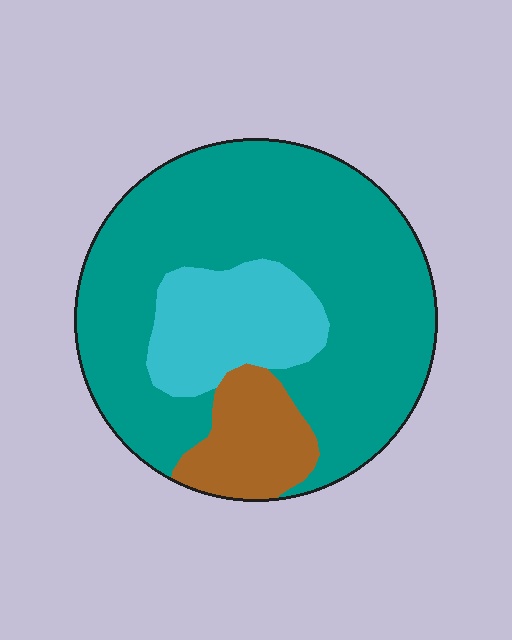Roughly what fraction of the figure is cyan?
Cyan covers 18% of the figure.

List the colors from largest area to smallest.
From largest to smallest: teal, cyan, brown.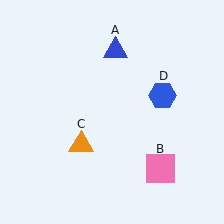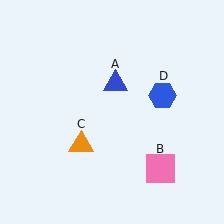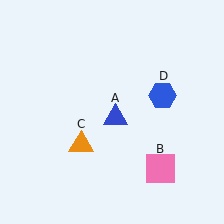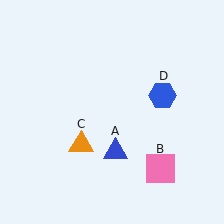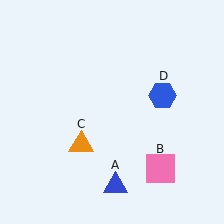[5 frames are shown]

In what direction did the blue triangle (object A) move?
The blue triangle (object A) moved down.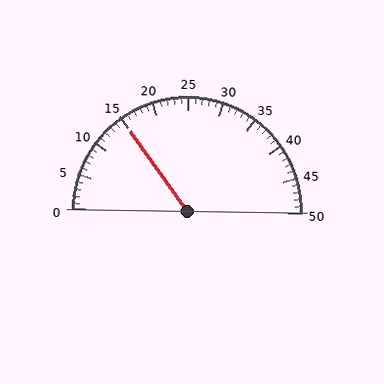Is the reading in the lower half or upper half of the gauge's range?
The reading is in the lower half of the range (0 to 50).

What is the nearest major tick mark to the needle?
The nearest major tick mark is 15.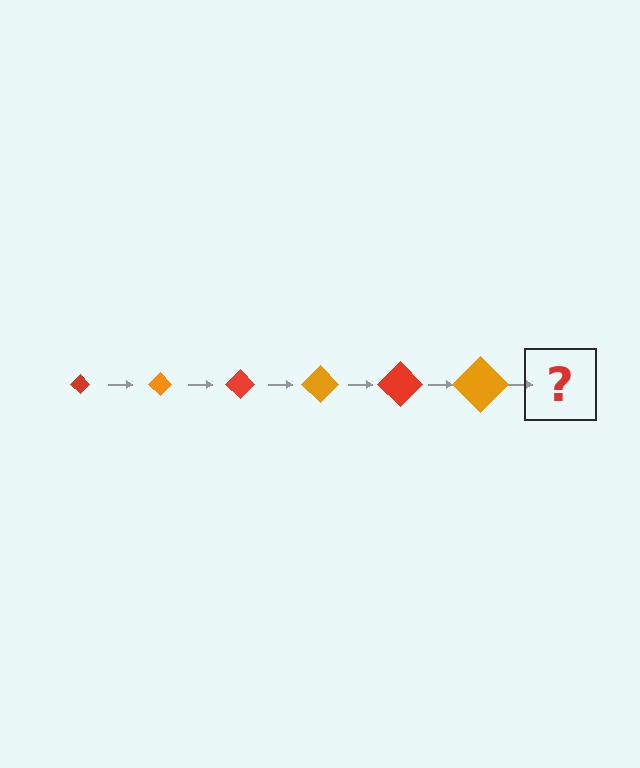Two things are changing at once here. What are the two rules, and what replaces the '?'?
The two rules are that the diamond grows larger each step and the color cycles through red and orange. The '?' should be a red diamond, larger than the previous one.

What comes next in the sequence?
The next element should be a red diamond, larger than the previous one.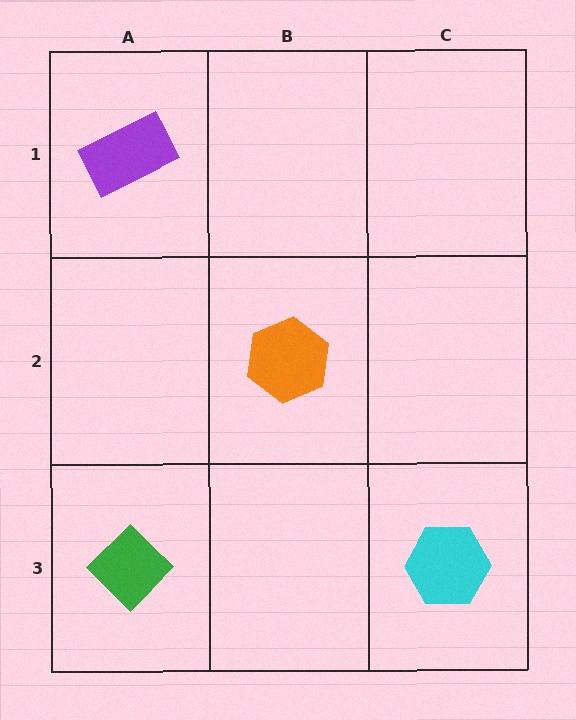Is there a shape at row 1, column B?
No, that cell is empty.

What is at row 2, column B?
An orange hexagon.